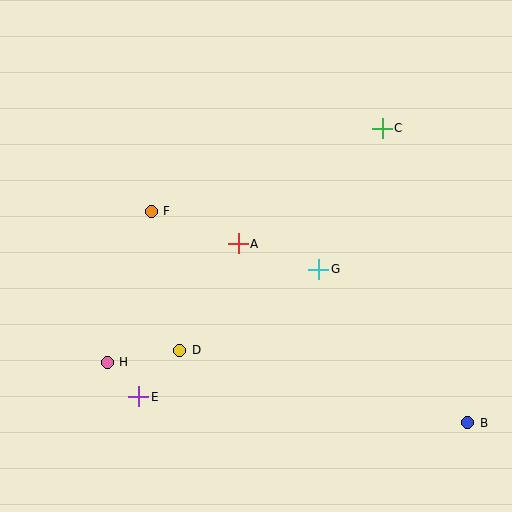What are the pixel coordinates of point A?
Point A is at (238, 244).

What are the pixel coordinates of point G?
Point G is at (319, 269).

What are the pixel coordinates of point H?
Point H is at (107, 362).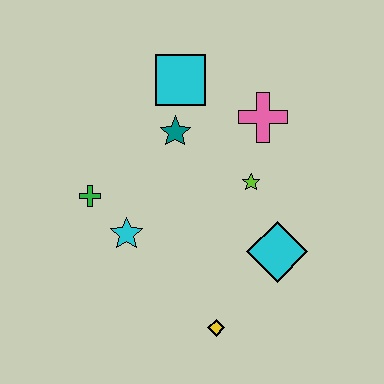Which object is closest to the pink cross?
The lime star is closest to the pink cross.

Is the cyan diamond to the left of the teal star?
No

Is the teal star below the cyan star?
No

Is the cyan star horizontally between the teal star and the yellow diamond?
No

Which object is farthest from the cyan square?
The yellow diamond is farthest from the cyan square.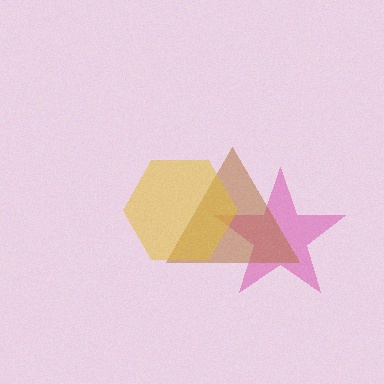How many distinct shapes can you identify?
There are 3 distinct shapes: a magenta star, a brown triangle, a yellow hexagon.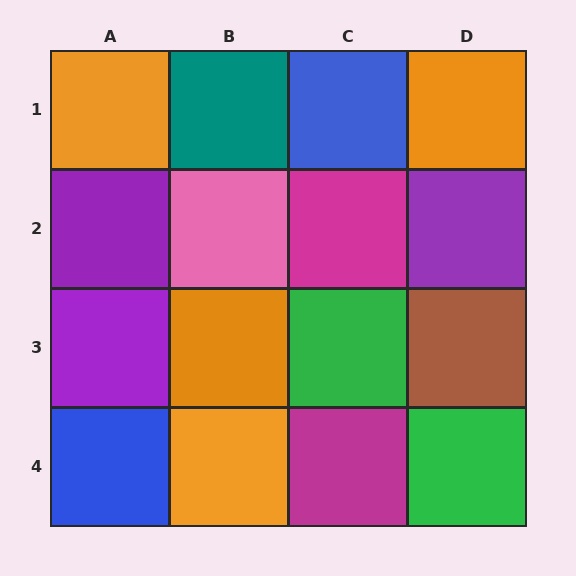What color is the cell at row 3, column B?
Orange.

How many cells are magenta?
2 cells are magenta.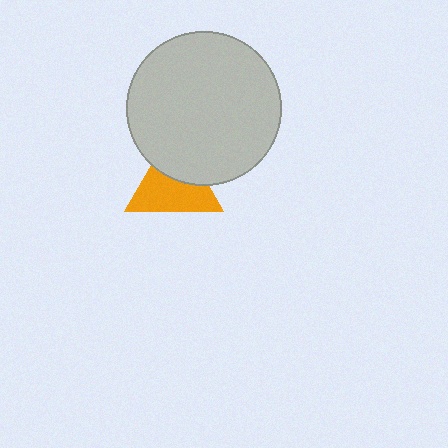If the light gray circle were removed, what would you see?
You would see the complete orange triangle.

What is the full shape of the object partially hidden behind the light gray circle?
The partially hidden object is an orange triangle.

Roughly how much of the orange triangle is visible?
About half of it is visible (roughly 61%).